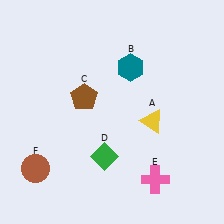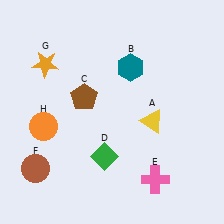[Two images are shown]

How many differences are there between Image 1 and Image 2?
There are 2 differences between the two images.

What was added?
An orange star (G), an orange circle (H) were added in Image 2.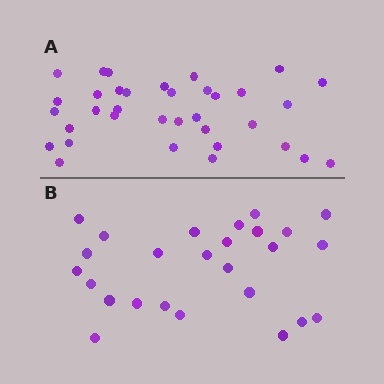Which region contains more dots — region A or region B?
Region A (the top region) has more dots.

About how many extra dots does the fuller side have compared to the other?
Region A has roughly 8 or so more dots than region B.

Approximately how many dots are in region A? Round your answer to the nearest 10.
About 40 dots. (The exact count is 35, which rounds to 40.)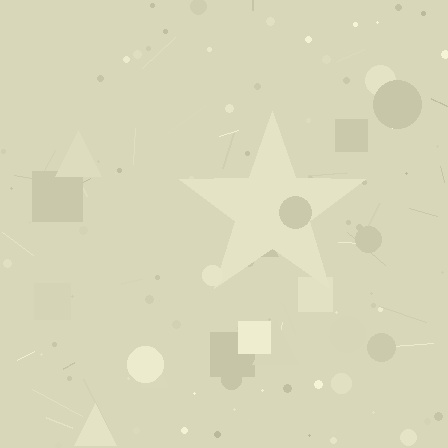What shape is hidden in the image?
A star is hidden in the image.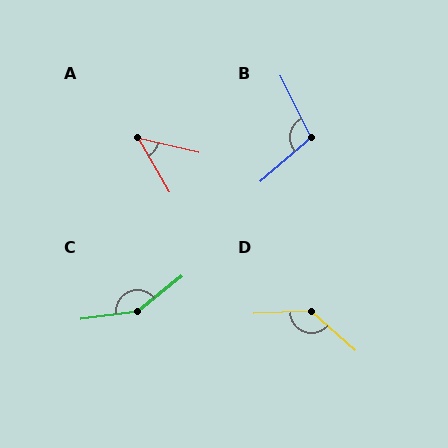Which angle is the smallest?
A, at approximately 46 degrees.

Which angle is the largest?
C, at approximately 148 degrees.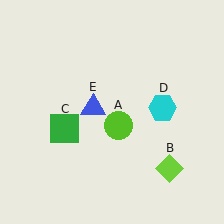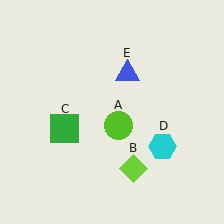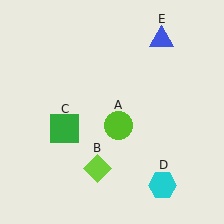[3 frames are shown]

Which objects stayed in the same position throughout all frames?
Lime circle (object A) and green square (object C) remained stationary.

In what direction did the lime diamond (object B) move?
The lime diamond (object B) moved left.